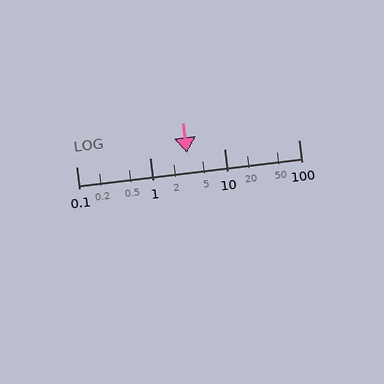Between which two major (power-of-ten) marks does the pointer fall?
The pointer is between 1 and 10.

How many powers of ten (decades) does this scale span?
The scale spans 3 decades, from 0.1 to 100.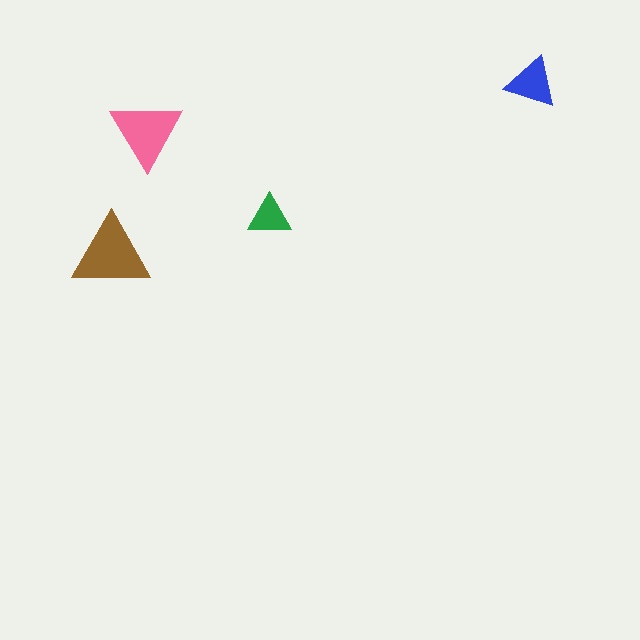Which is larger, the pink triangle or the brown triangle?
The brown one.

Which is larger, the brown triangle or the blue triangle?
The brown one.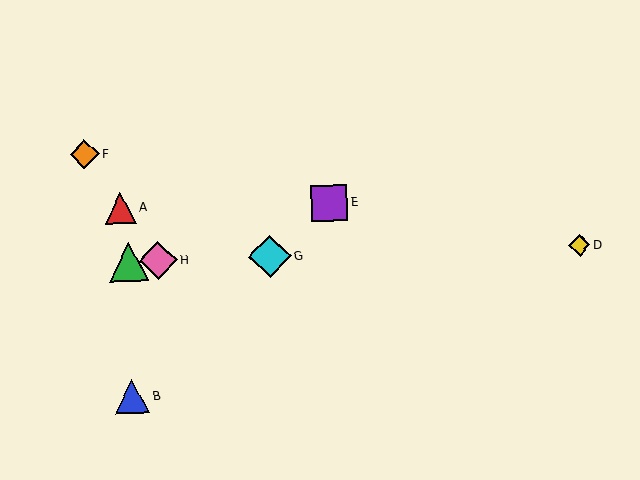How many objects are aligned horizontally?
4 objects (C, D, G, H) are aligned horizontally.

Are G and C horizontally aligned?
Yes, both are at y≈257.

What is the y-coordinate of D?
Object D is at y≈245.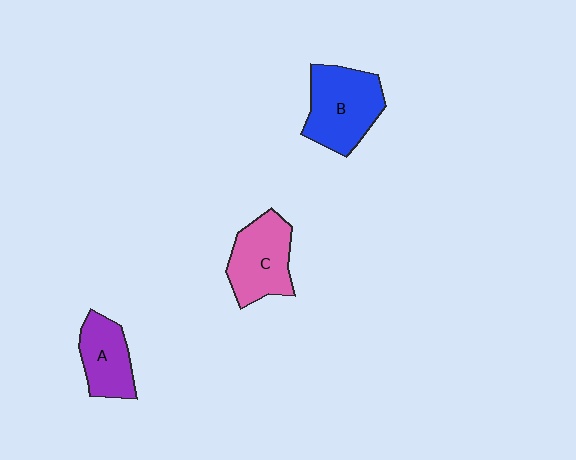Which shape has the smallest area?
Shape A (purple).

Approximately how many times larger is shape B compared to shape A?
Approximately 1.5 times.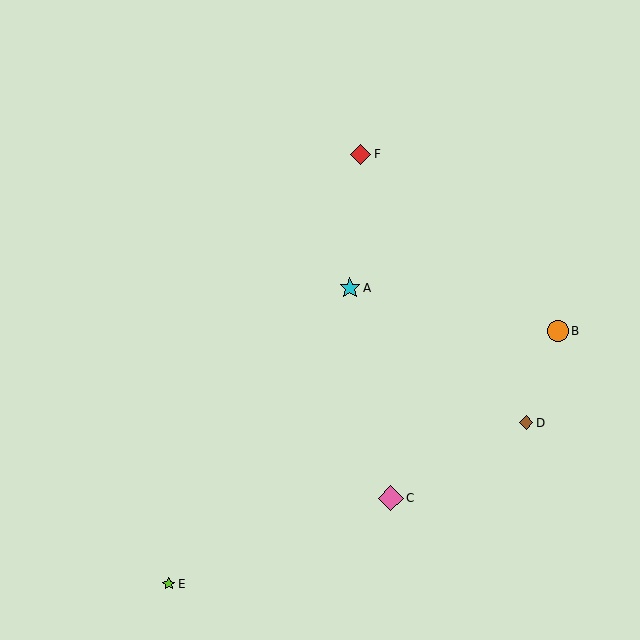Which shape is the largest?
The pink diamond (labeled C) is the largest.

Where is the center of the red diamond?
The center of the red diamond is at (361, 154).